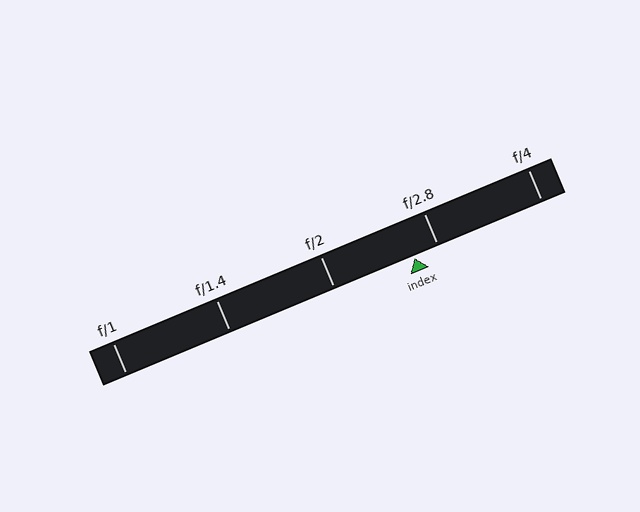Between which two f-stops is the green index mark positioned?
The index mark is between f/2 and f/2.8.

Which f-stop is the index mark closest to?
The index mark is closest to f/2.8.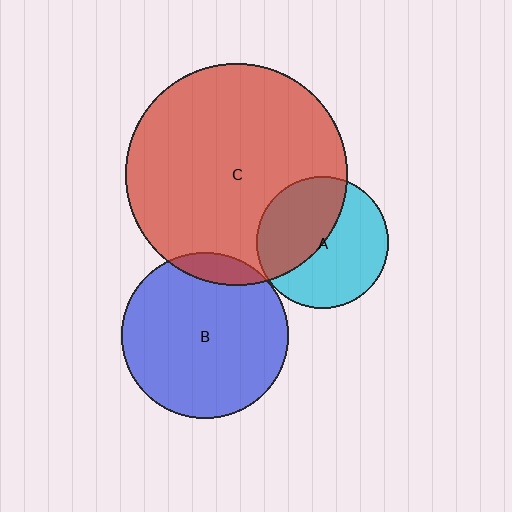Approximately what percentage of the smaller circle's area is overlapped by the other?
Approximately 45%.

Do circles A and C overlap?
Yes.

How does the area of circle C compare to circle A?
Approximately 2.8 times.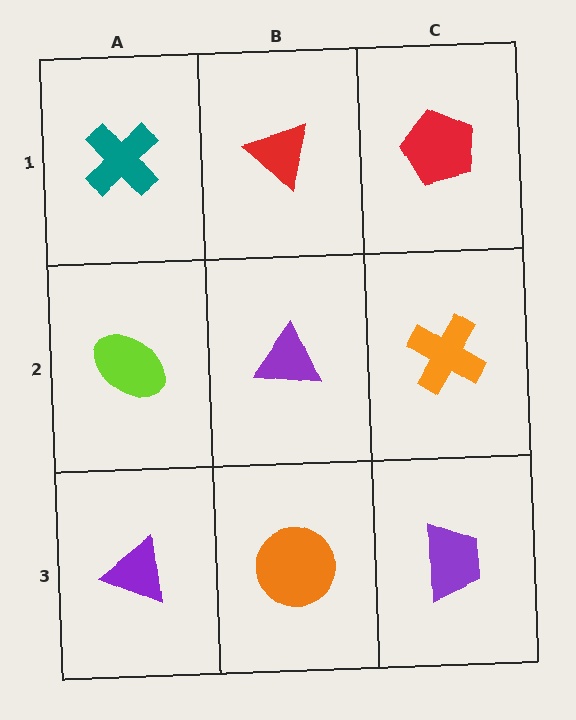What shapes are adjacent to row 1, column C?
An orange cross (row 2, column C), a red triangle (row 1, column B).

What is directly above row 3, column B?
A purple triangle.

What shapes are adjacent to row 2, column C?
A red pentagon (row 1, column C), a purple trapezoid (row 3, column C), a purple triangle (row 2, column B).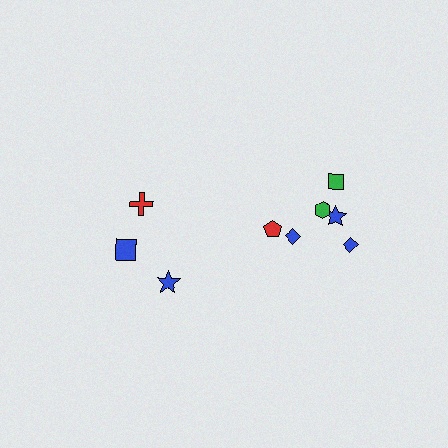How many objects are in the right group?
There are 6 objects.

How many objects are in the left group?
There are 3 objects.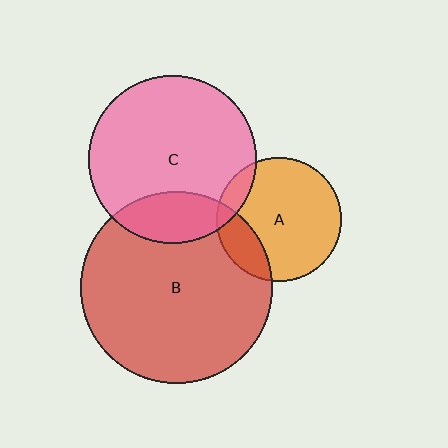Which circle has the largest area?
Circle B (red).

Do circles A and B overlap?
Yes.